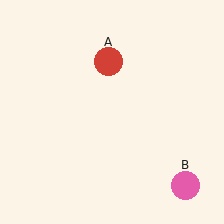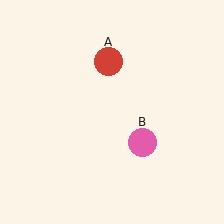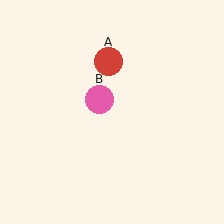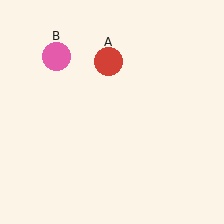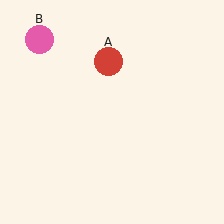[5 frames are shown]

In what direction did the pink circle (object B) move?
The pink circle (object B) moved up and to the left.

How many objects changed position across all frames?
1 object changed position: pink circle (object B).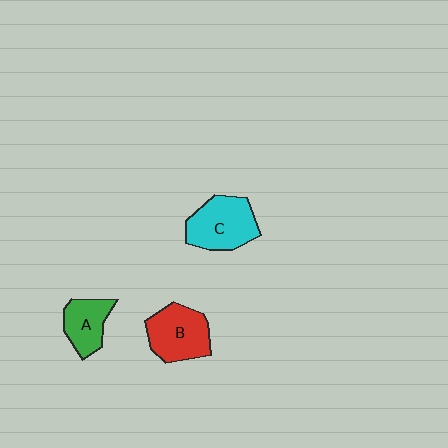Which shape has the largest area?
Shape C (cyan).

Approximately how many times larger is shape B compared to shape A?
Approximately 1.4 times.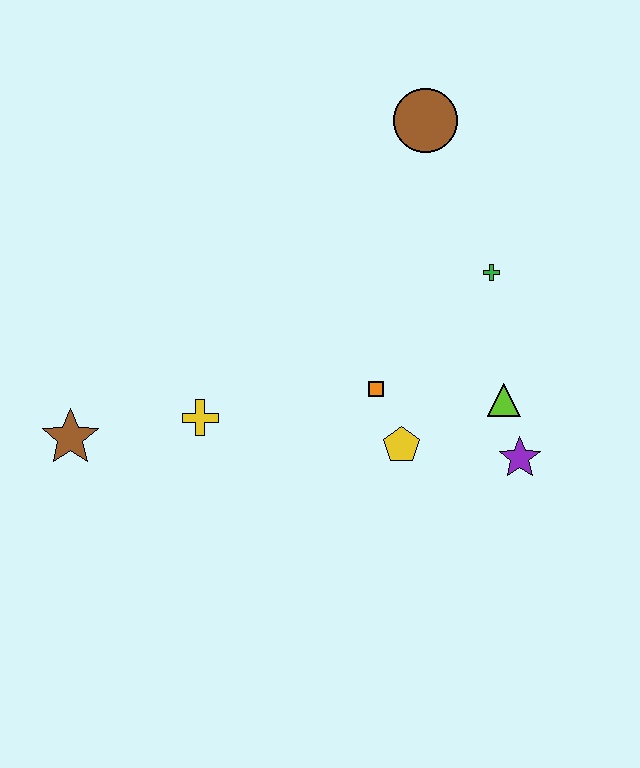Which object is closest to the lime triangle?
The purple star is closest to the lime triangle.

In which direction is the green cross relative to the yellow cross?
The green cross is to the right of the yellow cross.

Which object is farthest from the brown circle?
The brown star is farthest from the brown circle.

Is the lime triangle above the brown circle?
No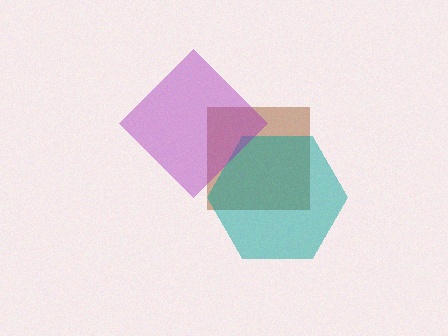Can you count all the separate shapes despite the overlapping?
Yes, there are 3 separate shapes.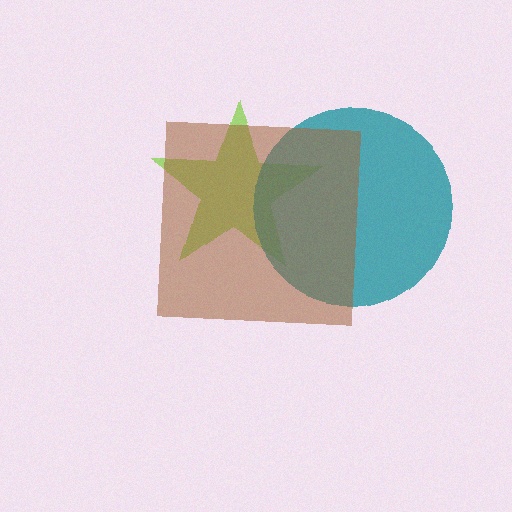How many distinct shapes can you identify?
There are 3 distinct shapes: a lime star, a teal circle, a brown square.